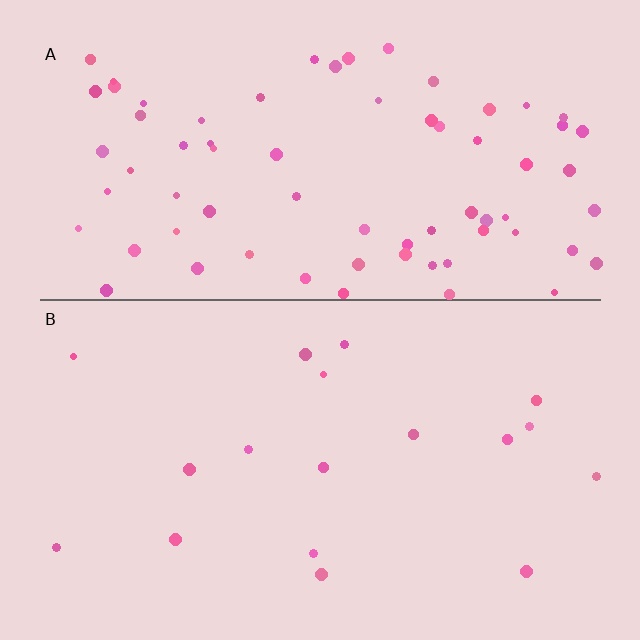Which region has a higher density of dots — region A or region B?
A (the top).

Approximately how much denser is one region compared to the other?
Approximately 4.0× — region A over region B.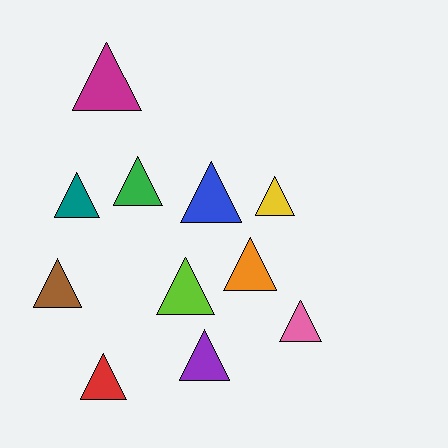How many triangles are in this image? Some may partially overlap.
There are 11 triangles.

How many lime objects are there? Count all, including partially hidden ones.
There is 1 lime object.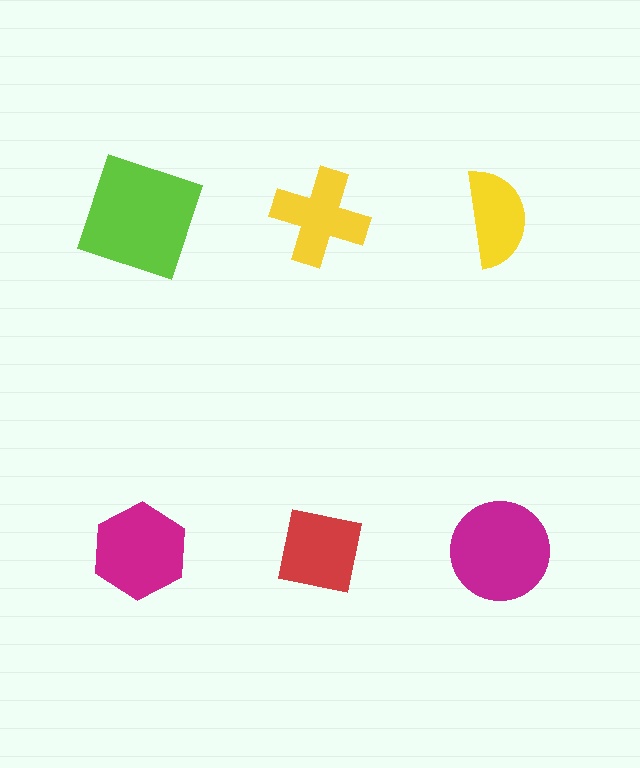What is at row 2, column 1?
A magenta hexagon.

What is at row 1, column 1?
A lime square.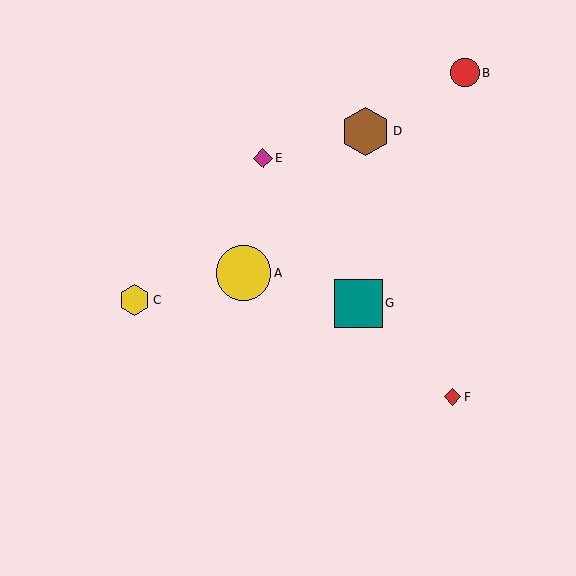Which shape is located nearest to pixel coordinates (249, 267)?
The yellow circle (labeled A) at (243, 273) is nearest to that location.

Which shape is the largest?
The yellow circle (labeled A) is the largest.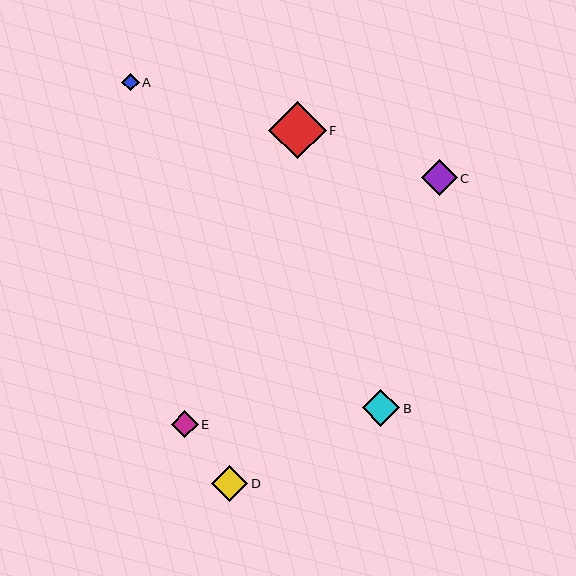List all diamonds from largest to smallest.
From largest to smallest: F, B, C, D, E, A.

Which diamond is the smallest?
Diamond A is the smallest with a size of approximately 17 pixels.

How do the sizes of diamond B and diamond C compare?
Diamond B and diamond C are approximately the same size.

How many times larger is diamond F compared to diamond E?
Diamond F is approximately 2.1 times the size of diamond E.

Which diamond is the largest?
Diamond F is the largest with a size of approximately 57 pixels.